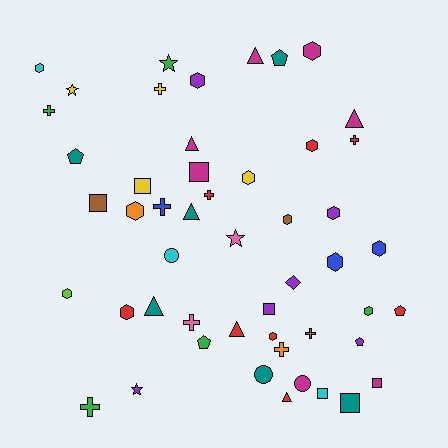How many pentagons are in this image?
There are 5 pentagons.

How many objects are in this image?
There are 50 objects.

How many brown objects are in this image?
There are 3 brown objects.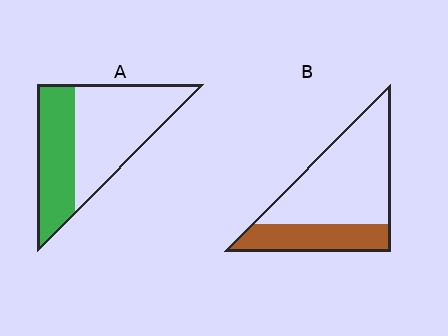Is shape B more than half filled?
No.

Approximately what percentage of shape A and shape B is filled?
A is approximately 40% and B is approximately 30%.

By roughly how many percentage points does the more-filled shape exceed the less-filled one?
By roughly 10 percentage points (A over B).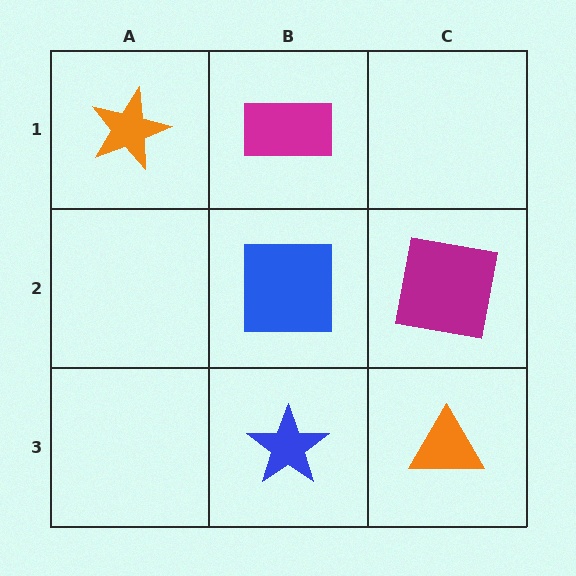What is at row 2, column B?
A blue square.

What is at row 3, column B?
A blue star.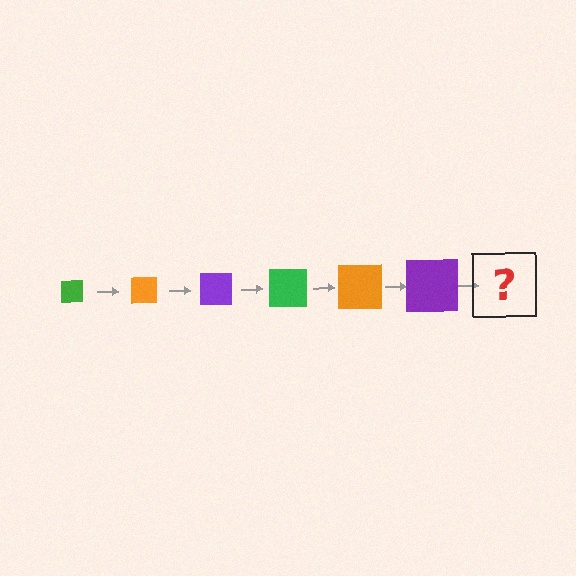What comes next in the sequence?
The next element should be a green square, larger than the previous one.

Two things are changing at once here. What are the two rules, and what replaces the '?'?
The two rules are that the square grows larger each step and the color cycles through green, orange, and purple. The '?' should be a green square, larger than the previous one.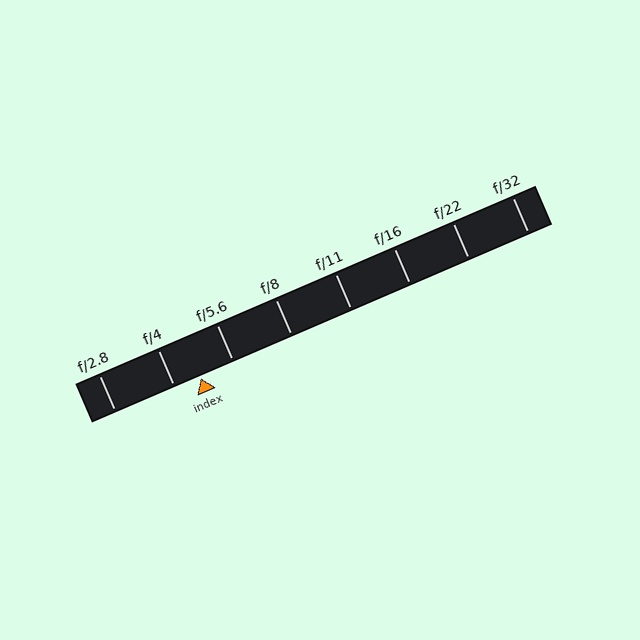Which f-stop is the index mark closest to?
The index mark is closest to f/4.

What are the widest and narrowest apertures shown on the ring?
The widest aperture shown is f/2.8 and the narrowest is f/32.